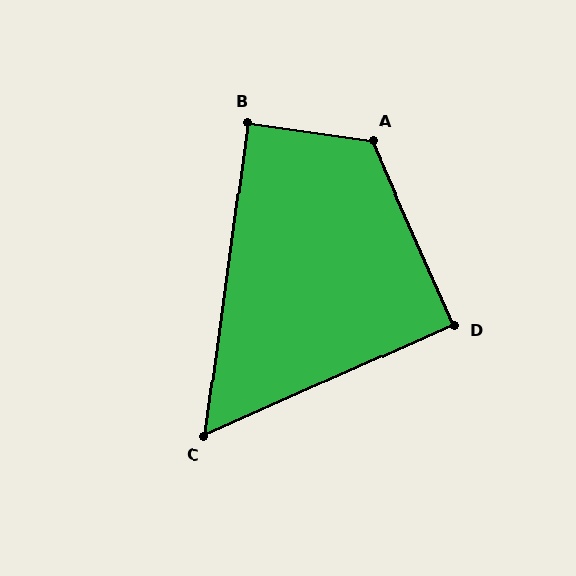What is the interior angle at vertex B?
Approximately 90 degrees (approximately right).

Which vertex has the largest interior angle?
A, at approximately 122 degrees.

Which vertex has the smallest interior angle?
C, at approximately 58 degrees.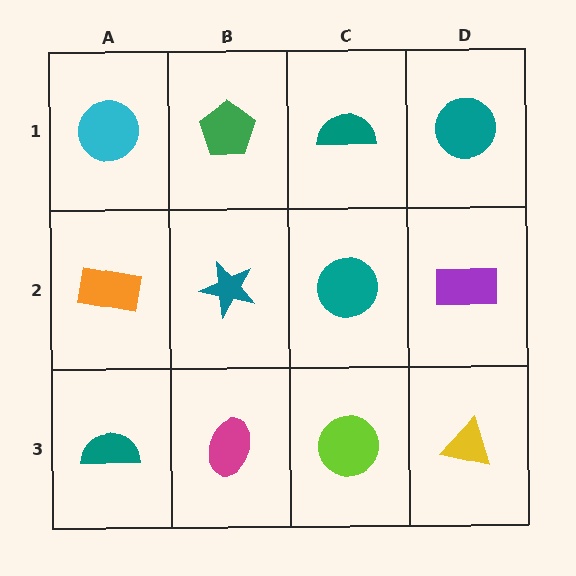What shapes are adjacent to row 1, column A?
An orange rectangle (row 2, column A), a green pentagon (row 1, column B).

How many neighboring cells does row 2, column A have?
3.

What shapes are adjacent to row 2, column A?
A cyan circle (row 1, column A), a teal semicircle (row 3, column A), a teal star (row 2, column B).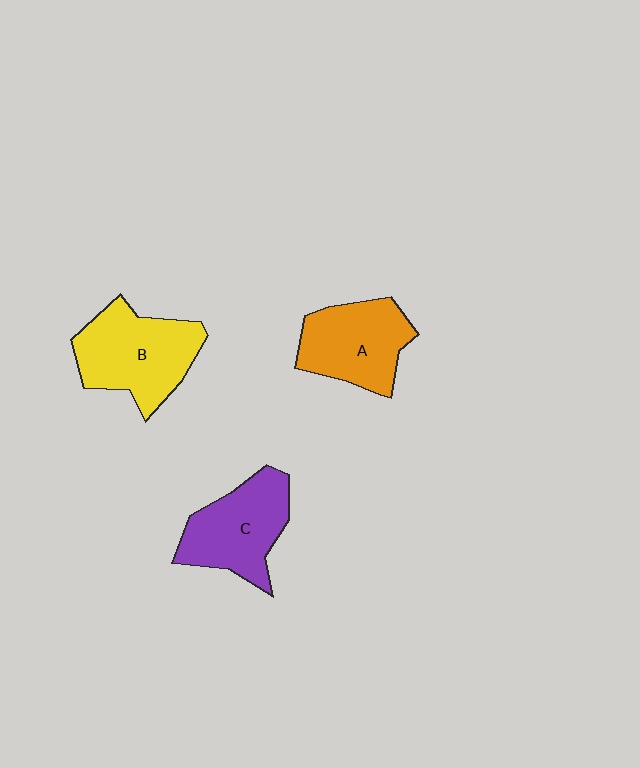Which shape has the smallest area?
Shape A (orange).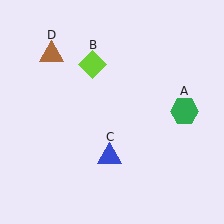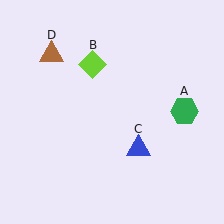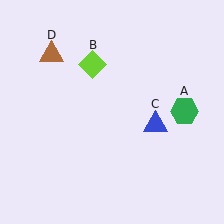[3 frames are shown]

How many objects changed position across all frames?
1 object changed position: blue triangle (object C).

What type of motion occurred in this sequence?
The blue triangle (object C) rotated counterclockwise around the center of the scene.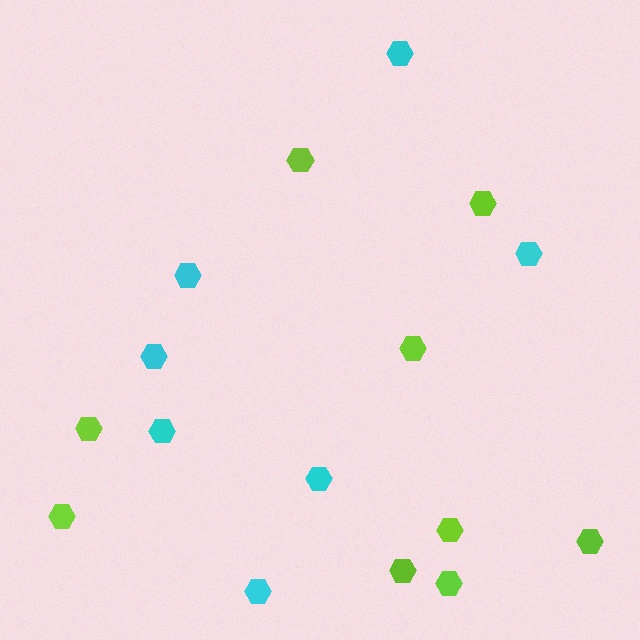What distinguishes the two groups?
There are 2 groups: one group of lime hexagons (9) and one group of cyan hexagons (7).